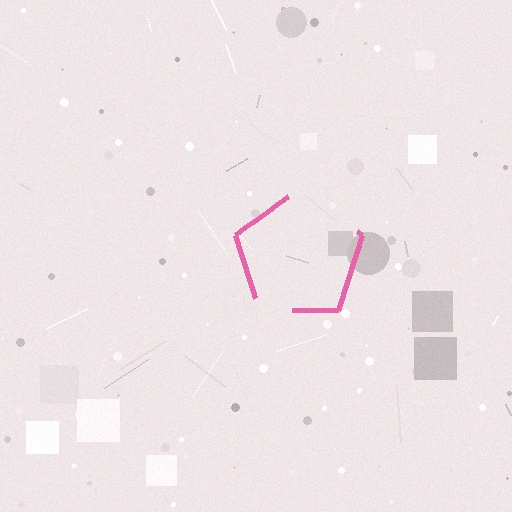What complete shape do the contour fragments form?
The contour fragments form a pentagon.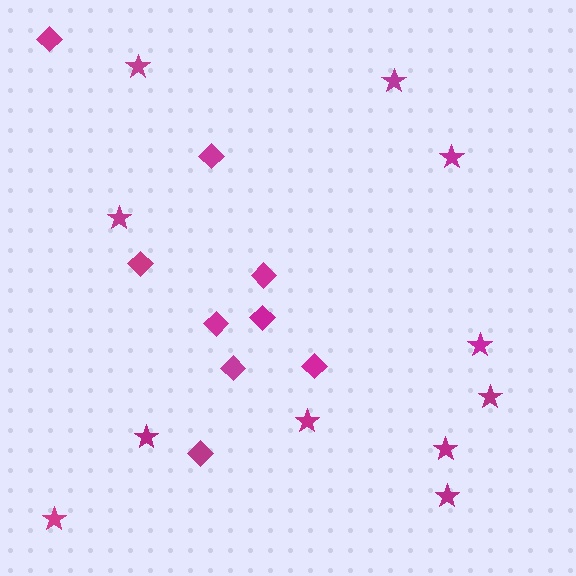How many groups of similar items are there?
There are 2 groups: one group of stars (11) and one group of diamonds (9).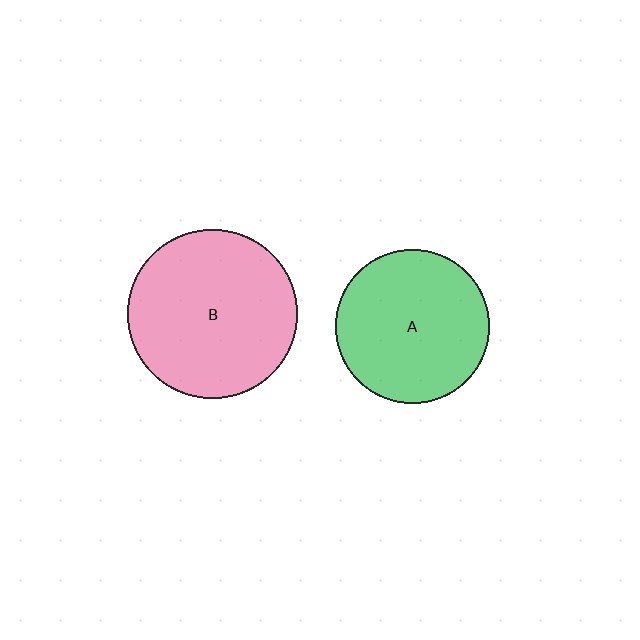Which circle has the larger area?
Circle B (pink).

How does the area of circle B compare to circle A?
Approximately 1.2 times.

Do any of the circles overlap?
No, none of the circles overlap.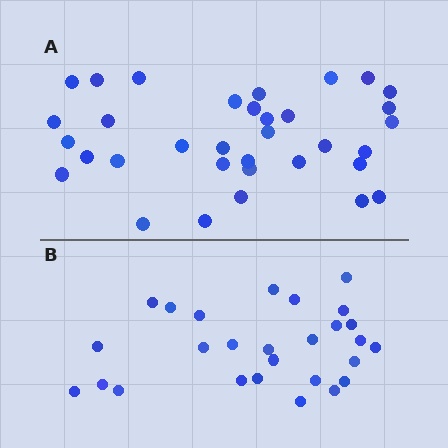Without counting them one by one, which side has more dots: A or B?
Region A (the top region) has more dots.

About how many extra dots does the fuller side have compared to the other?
Region A has roughly 8 or so more dots than region B.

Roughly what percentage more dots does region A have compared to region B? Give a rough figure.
About 25% more.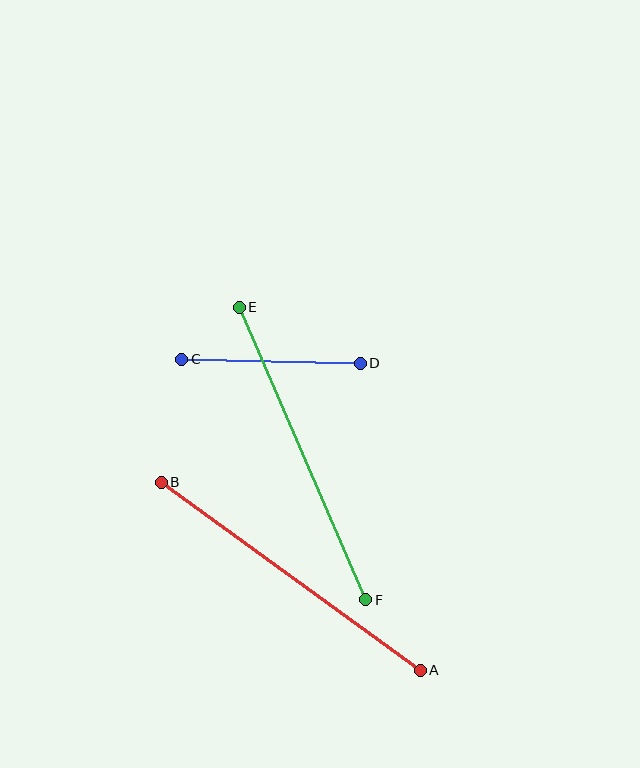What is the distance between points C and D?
The distance is approximately 179 pixels.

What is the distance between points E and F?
The distance is approximately 318 pixels.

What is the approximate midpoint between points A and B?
The midpoint is at approximately (291, 576) pixels.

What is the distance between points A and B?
The distance is approximately 320 pixels.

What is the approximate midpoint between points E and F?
The midpoint is at approximately (303, 453) pixels.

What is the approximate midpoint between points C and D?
The midpoint is at approximately (271, 361) pixels.